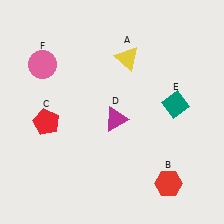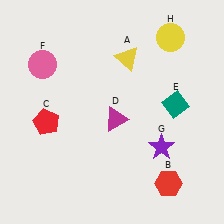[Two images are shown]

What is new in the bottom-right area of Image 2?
A purple star (G) was added in the bottom-right area of Image 2.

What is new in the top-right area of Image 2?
A yellow circle (H) was added in the top-right area of Image 2.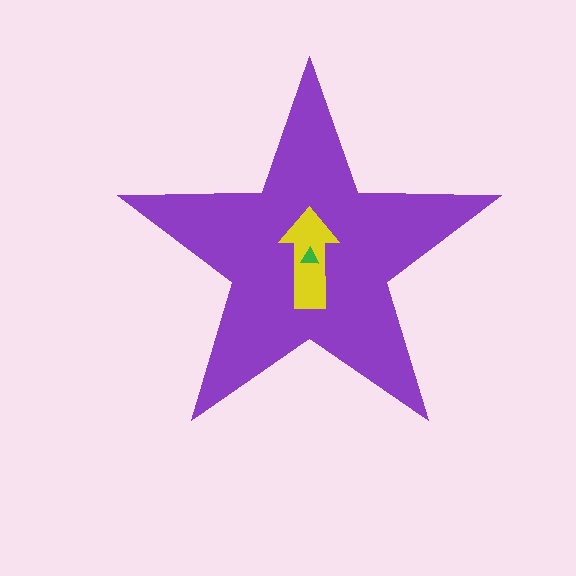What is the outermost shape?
The purple star.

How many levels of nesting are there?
3.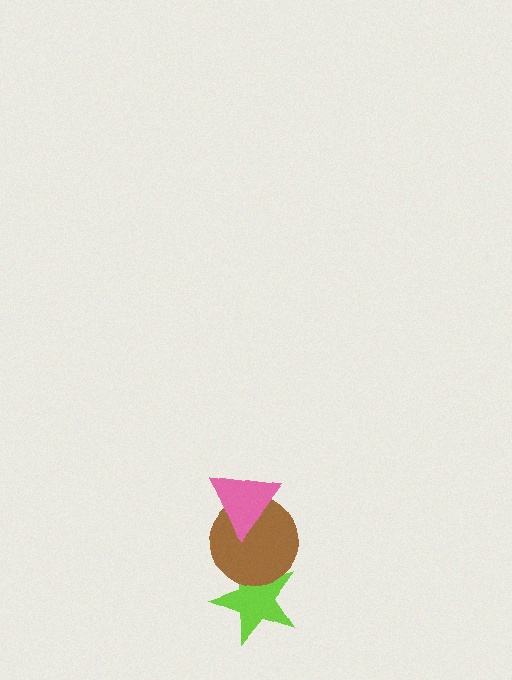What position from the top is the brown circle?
The brown circle is 2nd from the top.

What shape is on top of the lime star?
The brown circle is on top of the lime star.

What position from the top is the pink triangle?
The pink triangle is 1st from the top.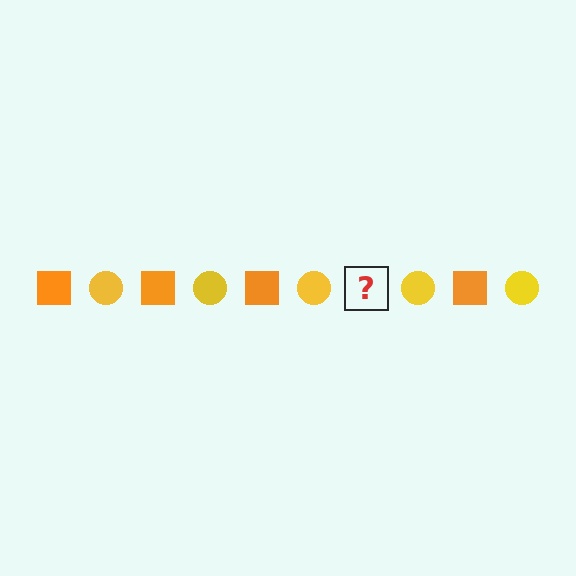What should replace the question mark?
The question mark should be replaced with an orange square.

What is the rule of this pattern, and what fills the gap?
The rule is that the pattern alternates between orange square and yellow circle. The gap should be filled with an orange square.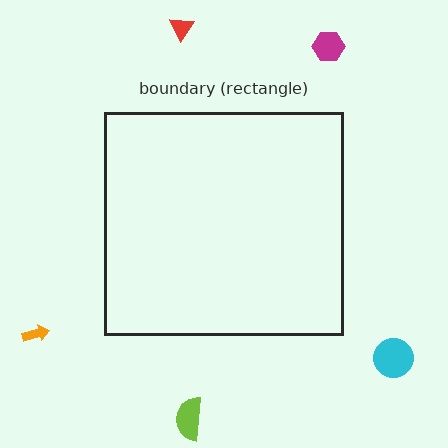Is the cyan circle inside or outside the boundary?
Outside.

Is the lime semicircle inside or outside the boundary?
Outside.